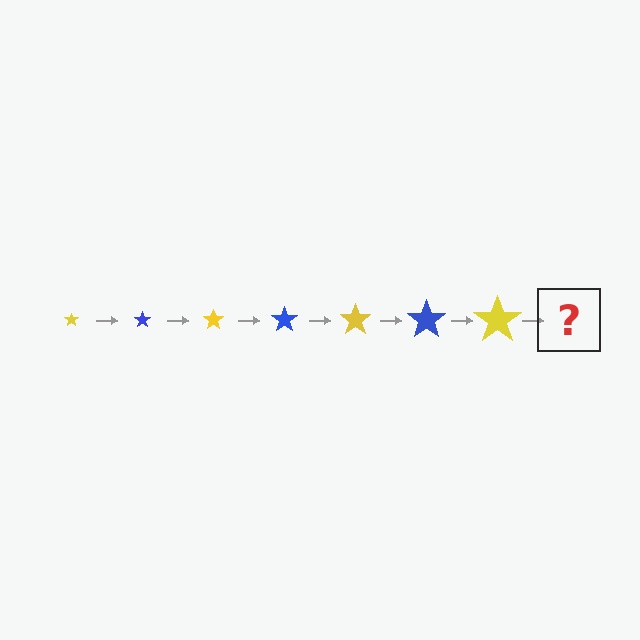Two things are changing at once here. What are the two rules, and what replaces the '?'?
The two rules are that the star grows larger each step and the color cycles through yellow and blue. The '?' should be a blue star, larger than the previous one.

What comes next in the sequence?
The next element should be a blue star, larger than the previous one.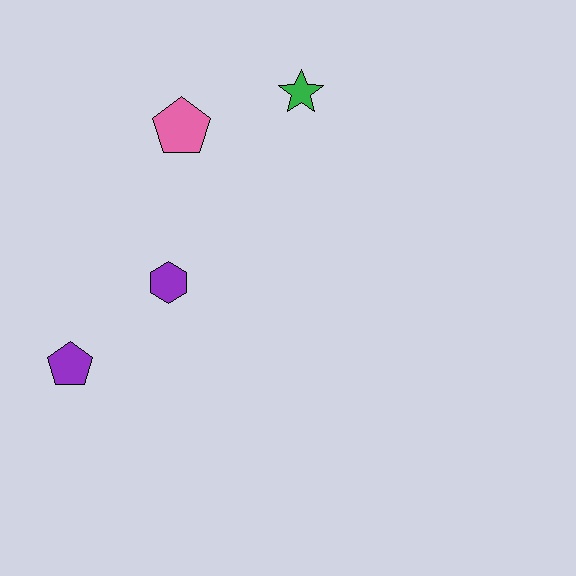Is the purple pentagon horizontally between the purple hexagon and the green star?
No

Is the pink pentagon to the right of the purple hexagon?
Yes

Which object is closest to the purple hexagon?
The purple pentagon is closest to the purple hexagon.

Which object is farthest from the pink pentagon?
The purple pentagon is farthest from the pink pentagon.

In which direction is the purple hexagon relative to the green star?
The purple hexagon is below the green star.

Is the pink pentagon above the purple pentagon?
Yes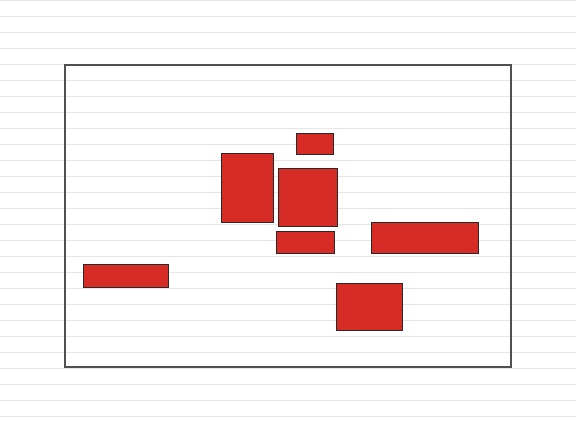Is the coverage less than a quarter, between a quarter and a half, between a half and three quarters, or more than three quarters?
Less than a quarter.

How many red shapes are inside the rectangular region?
7.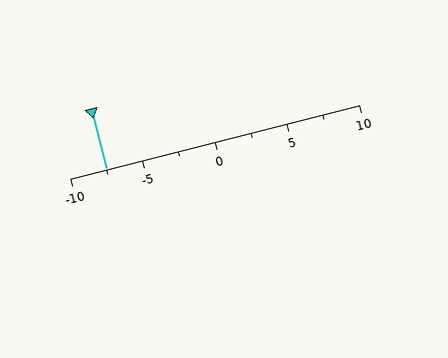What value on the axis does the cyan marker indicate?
The marker indicates approximately -7.5.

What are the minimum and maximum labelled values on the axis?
The axis runs from -10 to 10.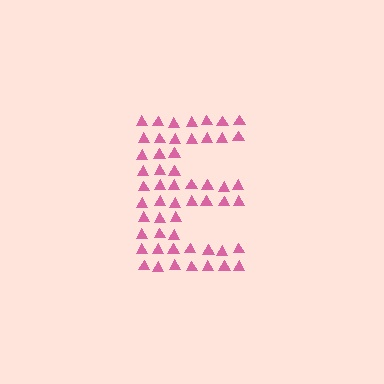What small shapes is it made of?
It is made of small triangles.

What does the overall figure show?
The overall figure shows the letter E.